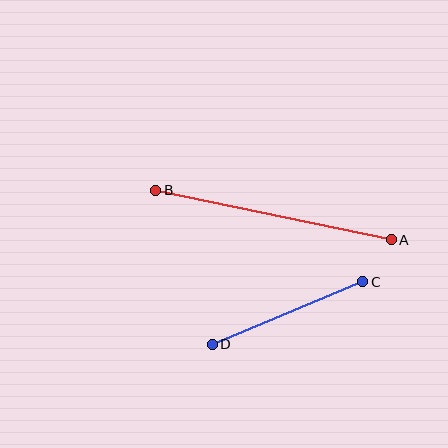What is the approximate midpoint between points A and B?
The midpoint is at approximately (274, 215) pixels.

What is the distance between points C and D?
The distance is approximately 163 pixels.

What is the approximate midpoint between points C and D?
The midpoint is at approximately (287, 313) pixels.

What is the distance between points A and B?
The distance is approximately 240 pixels.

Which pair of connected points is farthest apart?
Points A and B are farthest apart.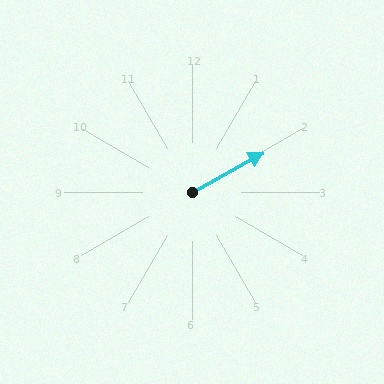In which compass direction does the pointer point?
Northeast.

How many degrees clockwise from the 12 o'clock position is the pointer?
Approximately 61 degrees.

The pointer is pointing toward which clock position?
Roughly 2 o'clock.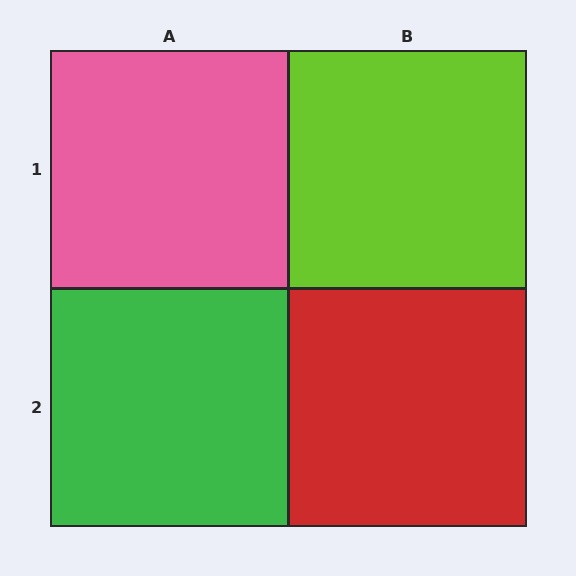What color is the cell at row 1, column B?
Lime.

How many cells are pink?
1 cell is pink.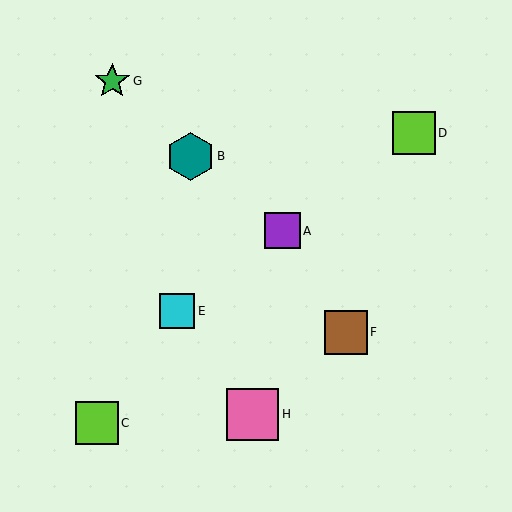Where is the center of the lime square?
The center of the lime square is at (414, 133).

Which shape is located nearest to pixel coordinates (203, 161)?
The teal hexagon (labeled B) at (190, 156) is nearest to that location.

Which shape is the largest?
The pink square (labeled H) is the largest.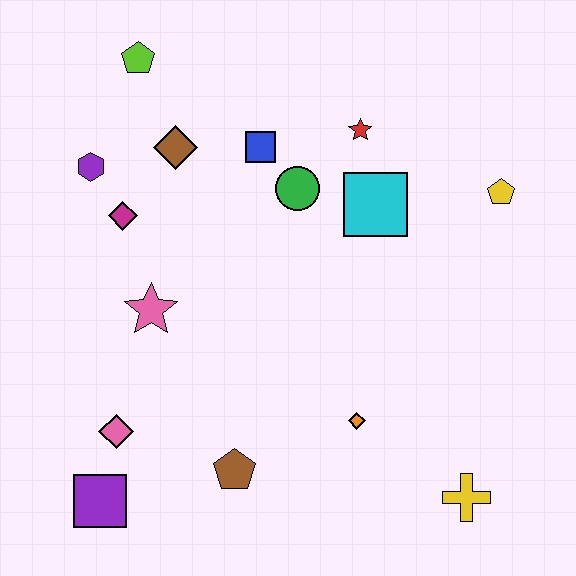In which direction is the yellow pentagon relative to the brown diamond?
The yellow pentagon is to the right of the brown diamond.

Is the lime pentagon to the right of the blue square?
No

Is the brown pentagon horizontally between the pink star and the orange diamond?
Yes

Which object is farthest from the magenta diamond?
The yellow cross is farthest from the magenta diamond.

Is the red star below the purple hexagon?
No